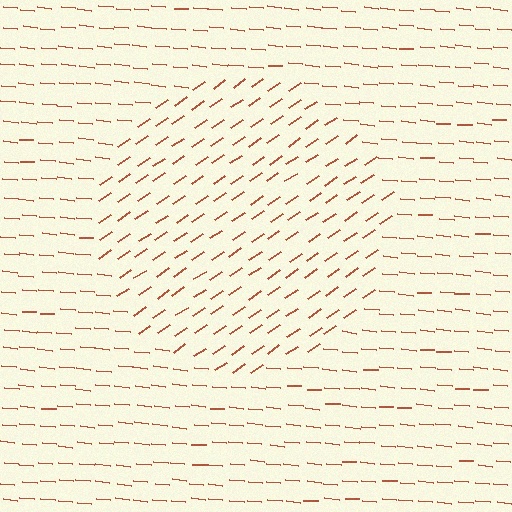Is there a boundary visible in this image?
Yes, there is a texture boundary formed by a change in line orientation.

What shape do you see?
I see a circle.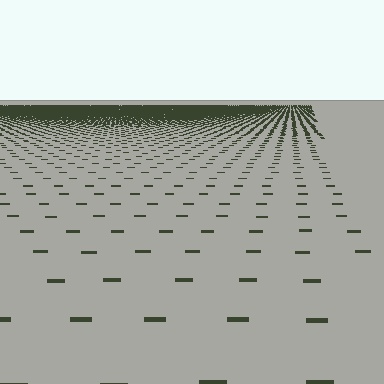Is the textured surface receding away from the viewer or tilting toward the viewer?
The surface is receding away from the viewer. Texture elements get smaller and denser toward the top.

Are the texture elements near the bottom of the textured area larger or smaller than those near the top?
Larger. Near the bottom, elements are closer to the viewer and appear at a bigger on-screen size.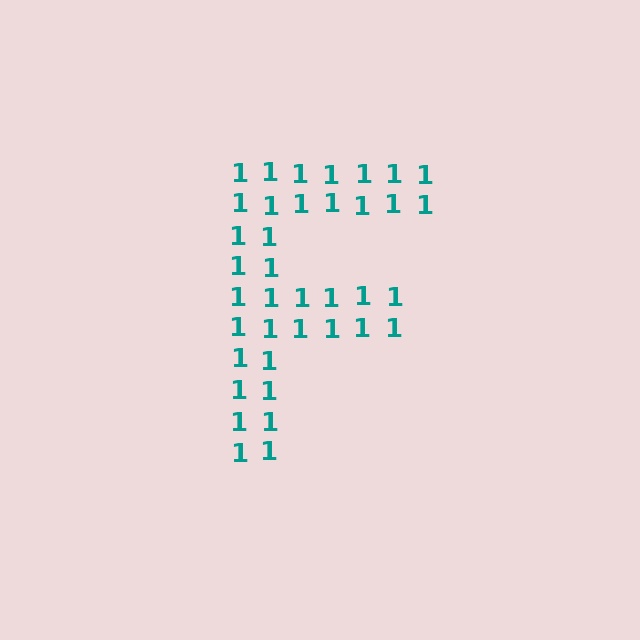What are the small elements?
The small elements are digit 1's.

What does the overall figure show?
The overall figure shows the letter F.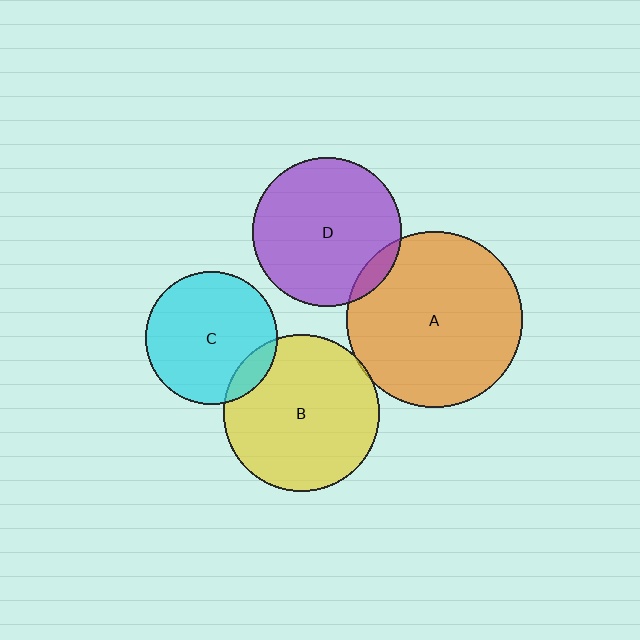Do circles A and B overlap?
Yes.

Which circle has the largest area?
Circle A (orange).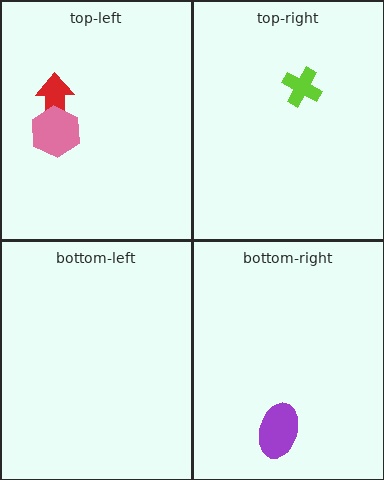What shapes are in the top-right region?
The lime cross.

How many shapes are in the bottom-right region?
1.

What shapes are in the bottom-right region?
The purple ellipse.